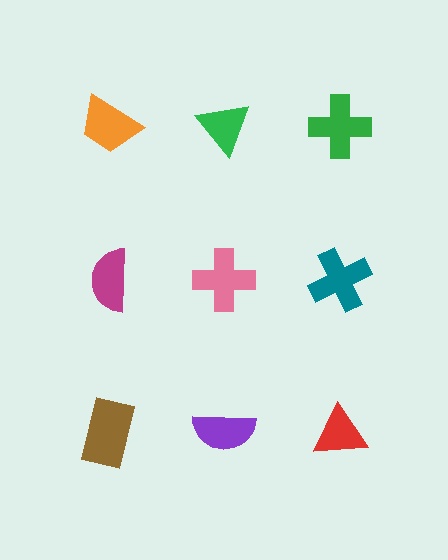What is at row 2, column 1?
A magenta semicircle.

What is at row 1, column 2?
A green triangle.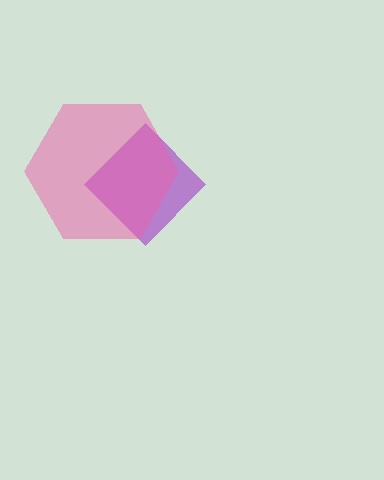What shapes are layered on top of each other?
The layered shapes are: a purple diamond, a pink hexagon.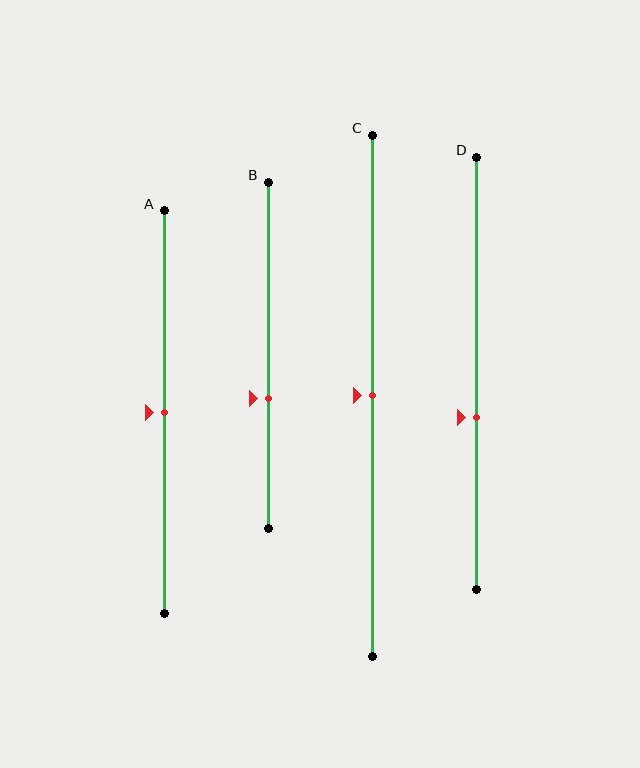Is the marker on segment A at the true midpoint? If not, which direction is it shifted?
Yes, the marker on segment A is at the true midpoint.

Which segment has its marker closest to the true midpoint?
Segment A has its marker closest to the true midpoint.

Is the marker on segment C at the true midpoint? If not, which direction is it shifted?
Yes, the marker on segment C is at the true midpoint.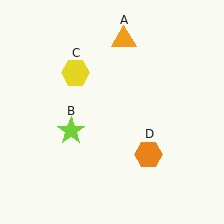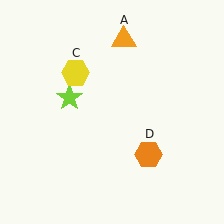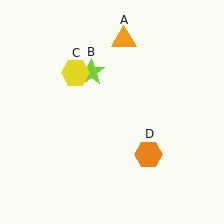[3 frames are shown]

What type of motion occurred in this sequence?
The lime star (object B) rotated clockwise around the center of the scene.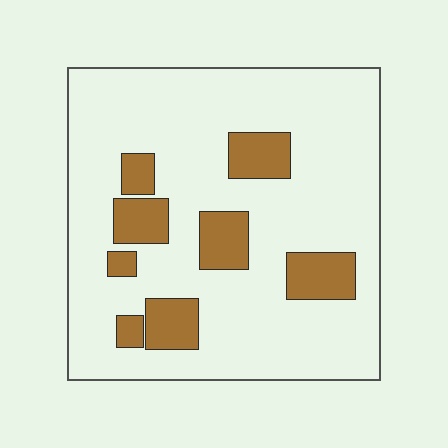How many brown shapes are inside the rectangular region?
8.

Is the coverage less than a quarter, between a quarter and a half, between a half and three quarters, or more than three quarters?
Less than a quarter.